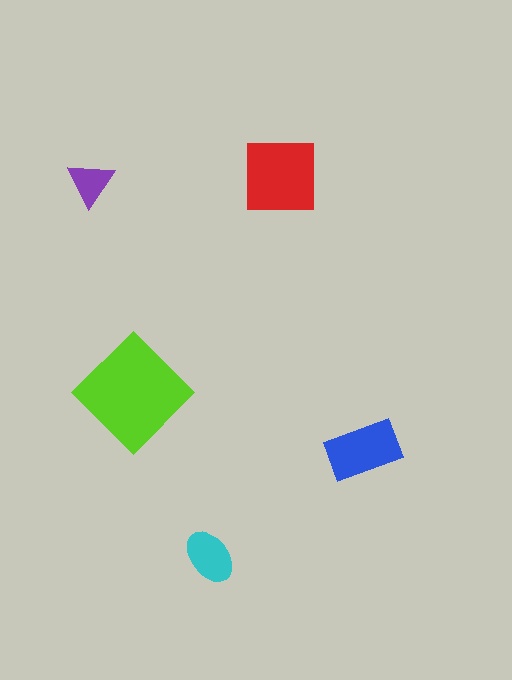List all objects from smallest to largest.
The purple triangle, the cyan ellipse, the blue rectangle, the red square, the lime diamond.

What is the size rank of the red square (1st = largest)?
2nd.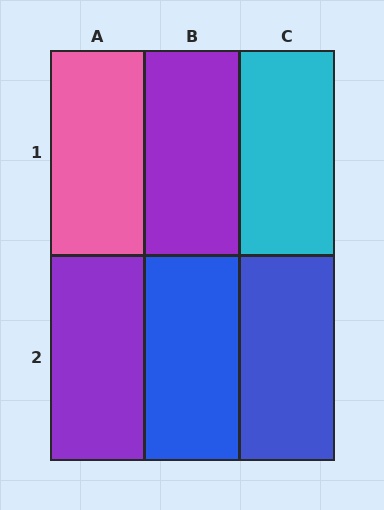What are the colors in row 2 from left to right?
Purple, blue, blue.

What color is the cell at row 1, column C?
Cyan.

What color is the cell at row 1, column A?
Pink.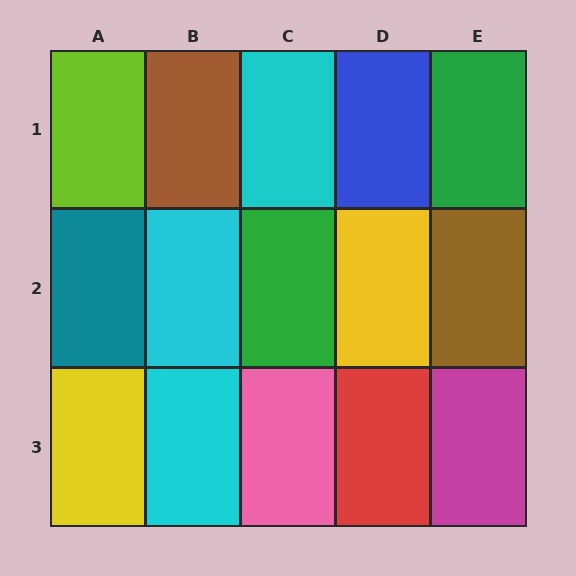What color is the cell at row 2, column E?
Brown.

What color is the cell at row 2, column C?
Green.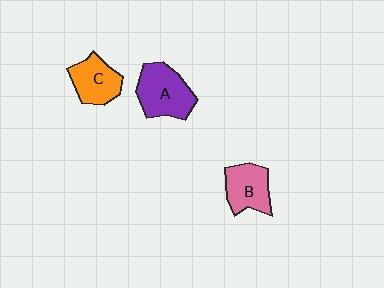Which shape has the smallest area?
Shape C (orange).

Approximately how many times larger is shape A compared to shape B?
Approximately 1.3 times.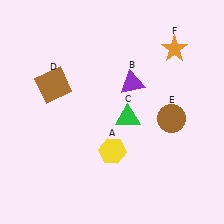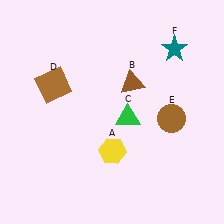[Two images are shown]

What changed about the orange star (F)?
In Image 1, F is orange. In Image 2, it changed to teal.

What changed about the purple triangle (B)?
In Image 1, B is purple. In Image 2, it changed to brown.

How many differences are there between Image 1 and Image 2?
There are 2 differences between the two images.